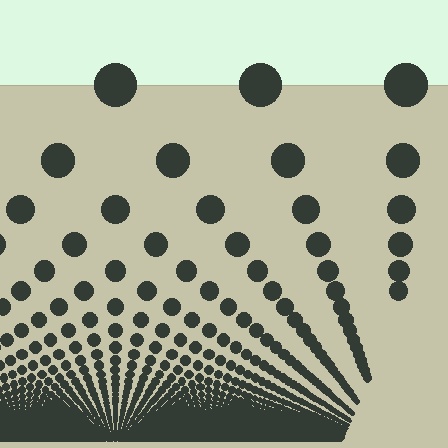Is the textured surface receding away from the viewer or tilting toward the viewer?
The surface appears to tilt toward the viewer. Texture elements get larger and sparser toward the top.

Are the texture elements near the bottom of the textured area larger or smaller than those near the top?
Smaller. The gradient is inverted — elements near the bottom are smaller and denser.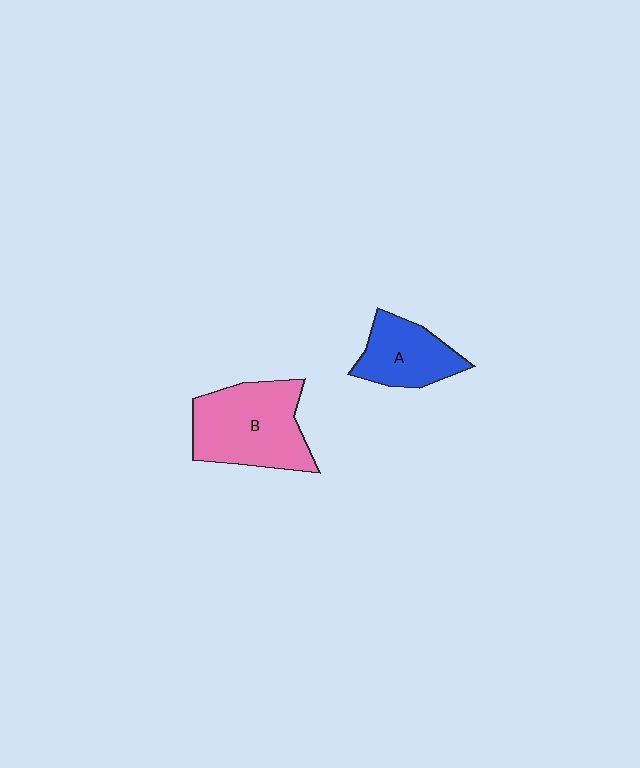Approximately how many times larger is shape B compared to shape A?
Approximately 1.6 times.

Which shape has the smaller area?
Shape A (blue).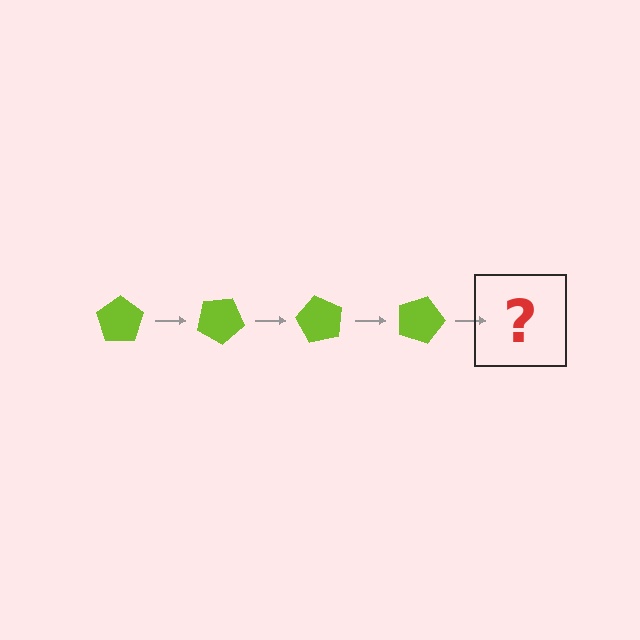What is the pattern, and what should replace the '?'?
The pattern is that the pentagon rotates 30 degrees each step. The '?' should be a lime pentagon rotated 120 degrees.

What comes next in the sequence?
The next element should be a lime pentagon rotated 120 degrees.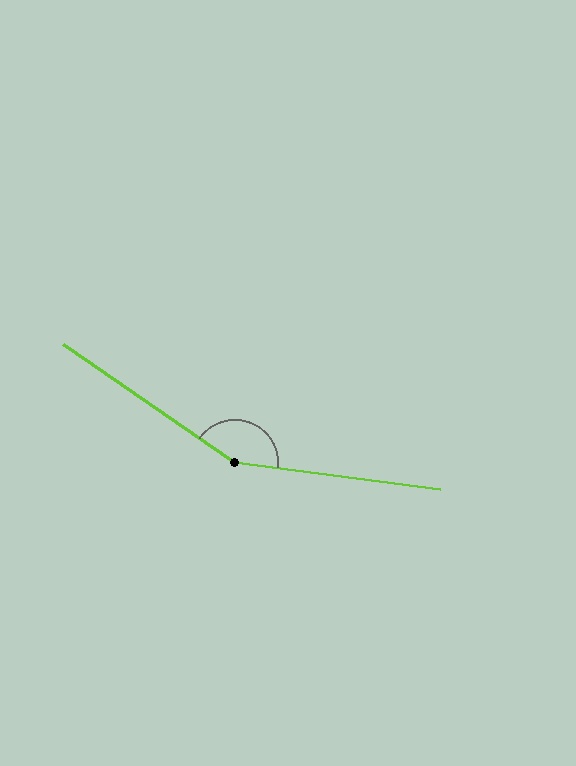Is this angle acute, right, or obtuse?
It is obtuse.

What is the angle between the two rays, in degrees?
Approximately 153 degrees.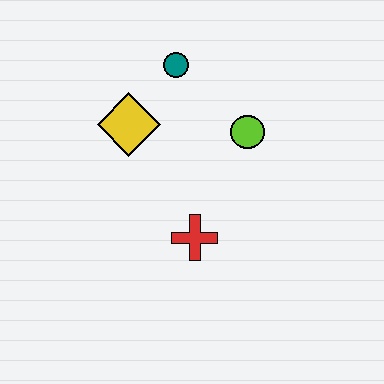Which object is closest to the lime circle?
The teal circle is closest to the lime circle.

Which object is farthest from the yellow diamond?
The red cross is farthest from the yellow diamond.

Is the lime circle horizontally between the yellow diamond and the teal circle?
No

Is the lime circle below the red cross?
No